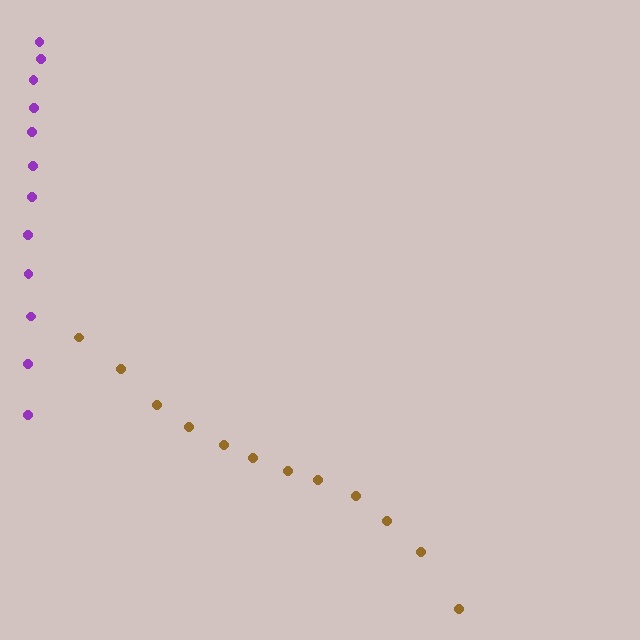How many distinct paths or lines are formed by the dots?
There are 2 distinct paths.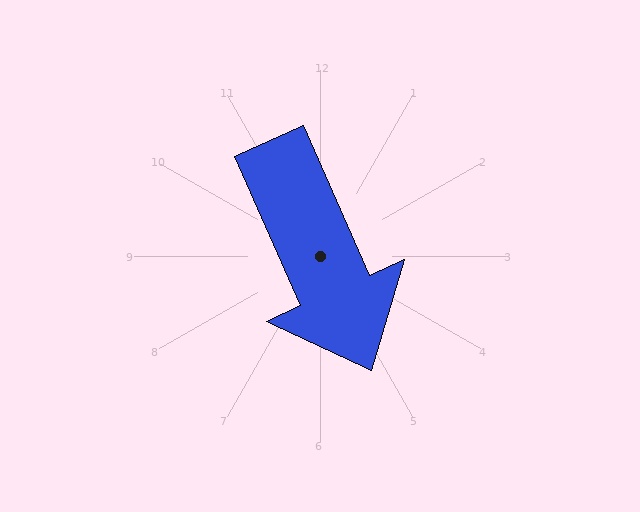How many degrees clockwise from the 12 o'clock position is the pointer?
Approximately 156 degrees.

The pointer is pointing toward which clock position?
Roughly 5 o'clock.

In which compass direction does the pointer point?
Southeast.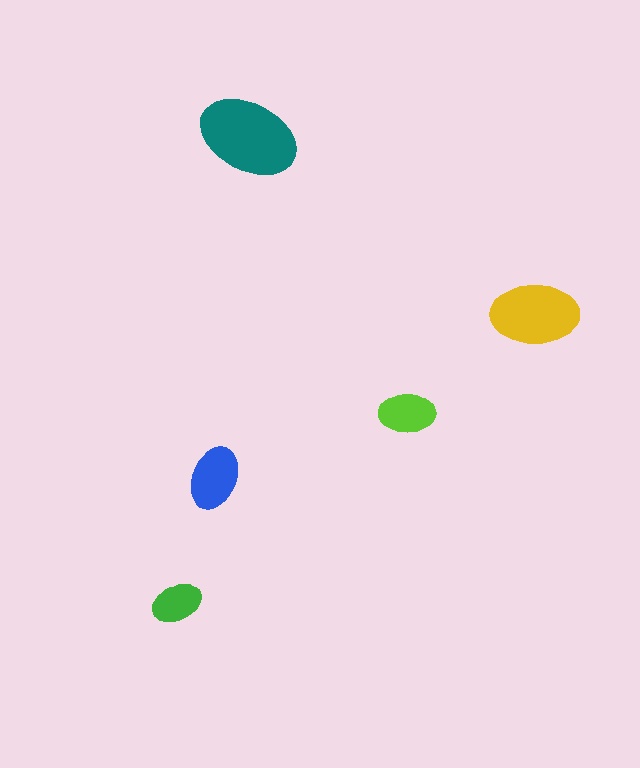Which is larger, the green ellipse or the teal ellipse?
The teal one.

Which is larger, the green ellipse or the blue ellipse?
The blue one.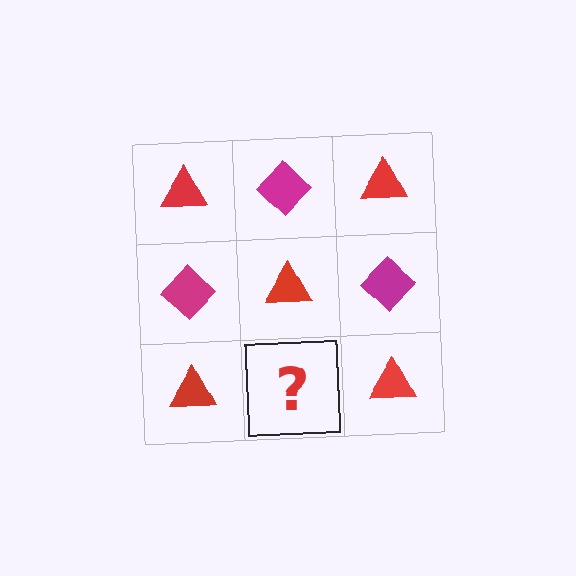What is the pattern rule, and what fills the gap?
The rule is that it alternates red triangle and magenta diamond in a checkerboard pattern. The gap should be filled with a magenta diamond.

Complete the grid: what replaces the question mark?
The question mark should be replaced with a magenta diamond.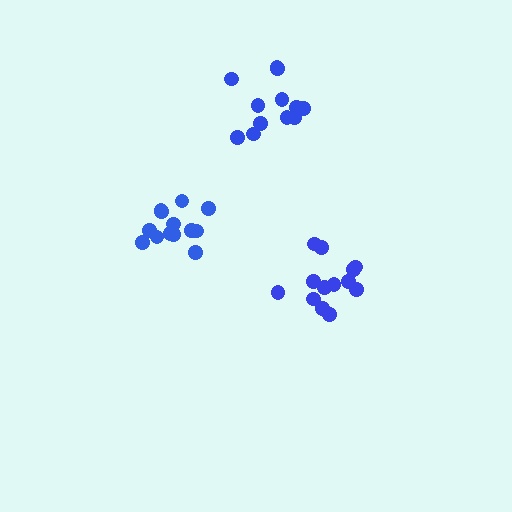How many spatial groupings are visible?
There are 3 spatial groupings.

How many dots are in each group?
Group 1: 13 dots, Group 2: 13 dots, Group 3: 12 dots (38 total).